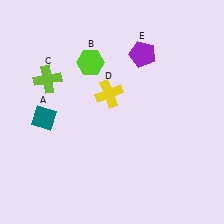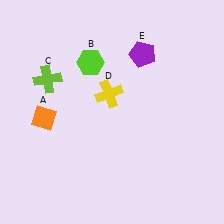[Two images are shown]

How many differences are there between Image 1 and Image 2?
There is 1 difference between the two images.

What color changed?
The diamond (A) changed from teal in Image 1 to orange in Image 2.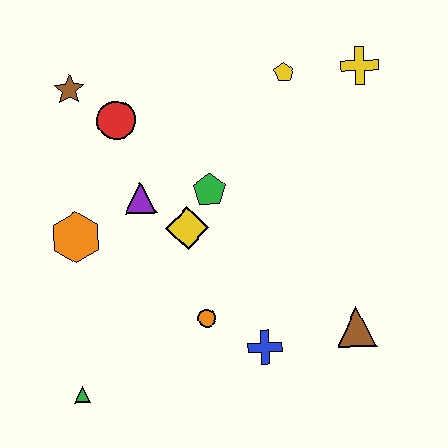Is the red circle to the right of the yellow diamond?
No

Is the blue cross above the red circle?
No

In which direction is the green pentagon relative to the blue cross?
The green pentagon is above the blue cross.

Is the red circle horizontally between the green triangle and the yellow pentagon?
Yes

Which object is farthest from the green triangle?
The yellow cross is farthest from the green triangle.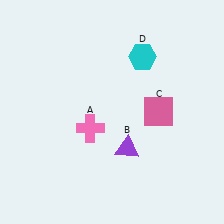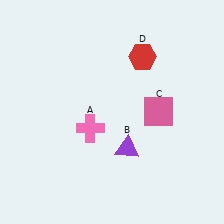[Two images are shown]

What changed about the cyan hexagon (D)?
In Image 1, D is cyan. In Image 2, it changed to red.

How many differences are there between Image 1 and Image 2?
There is 1 difference between the two images.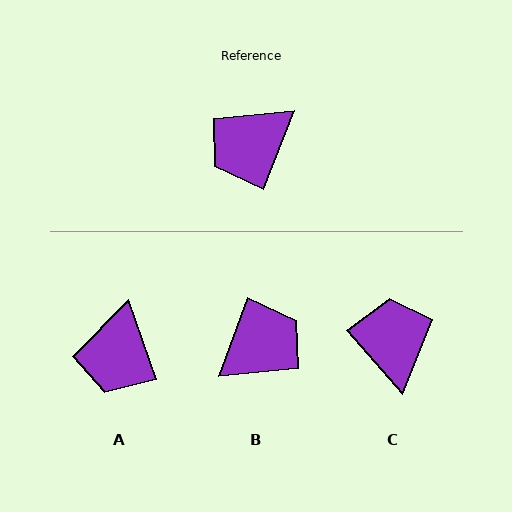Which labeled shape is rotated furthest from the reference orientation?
B, about 179 degrees away.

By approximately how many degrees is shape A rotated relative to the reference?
Approximately 40 degrees counter-clockwise.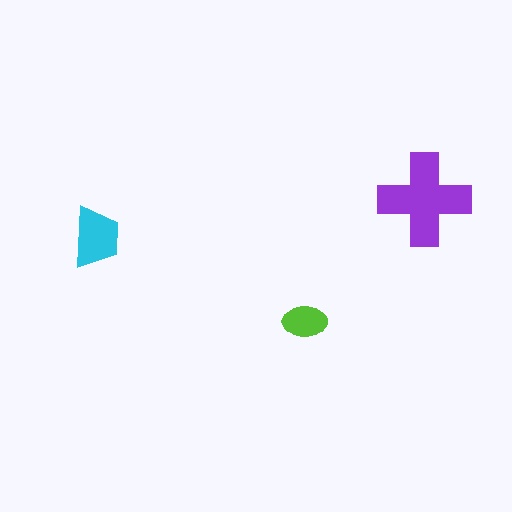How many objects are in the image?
There are 3 objects in the image.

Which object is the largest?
The purple cross.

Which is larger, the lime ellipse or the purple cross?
The purple cross.